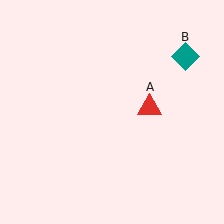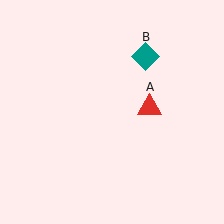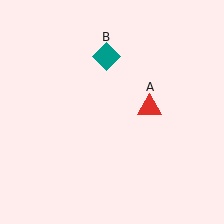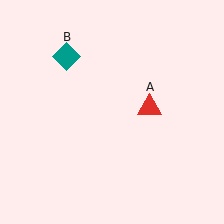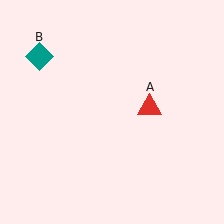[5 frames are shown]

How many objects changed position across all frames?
1 object changed position: teal diamond (object B).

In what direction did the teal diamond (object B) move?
The teal diamond (object B) moved left.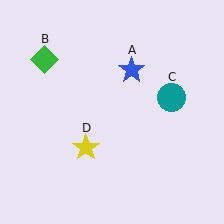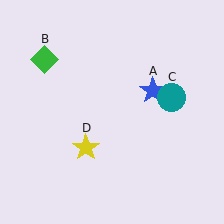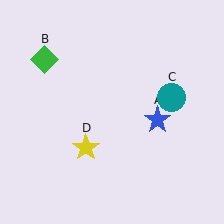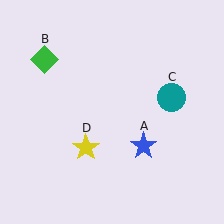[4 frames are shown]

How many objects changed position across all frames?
1 object changed position: blue star (object A).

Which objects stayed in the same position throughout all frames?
Green diamond (object B) and teal circle (object C) and yellow star (object D) remained stationary.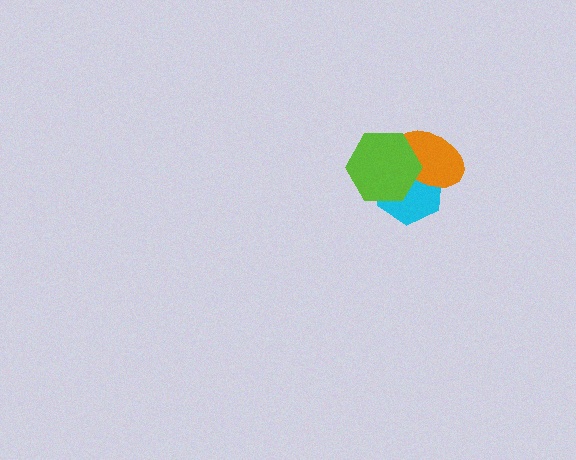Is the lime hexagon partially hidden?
No, no other shape covers it.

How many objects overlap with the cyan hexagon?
2 objects overlap with the cyan hexagon.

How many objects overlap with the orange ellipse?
2 objects overlap with the orange ellipse.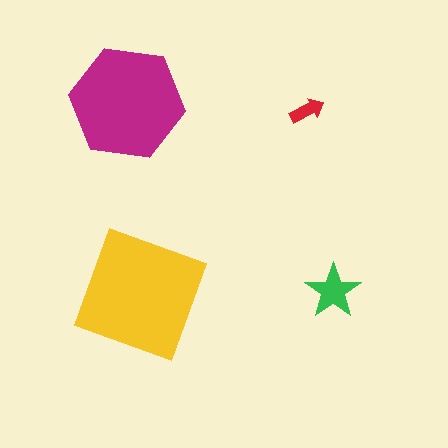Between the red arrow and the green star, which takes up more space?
The green star.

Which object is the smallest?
The red arrow.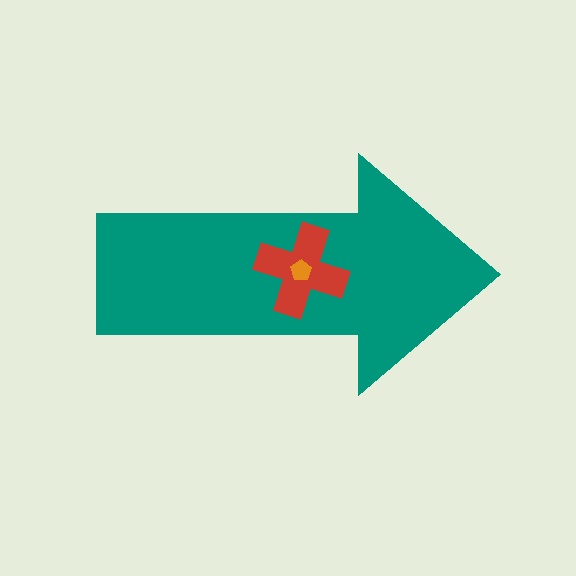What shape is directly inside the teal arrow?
The red cross.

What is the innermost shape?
The orange pentagon.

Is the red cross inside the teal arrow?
Yes.